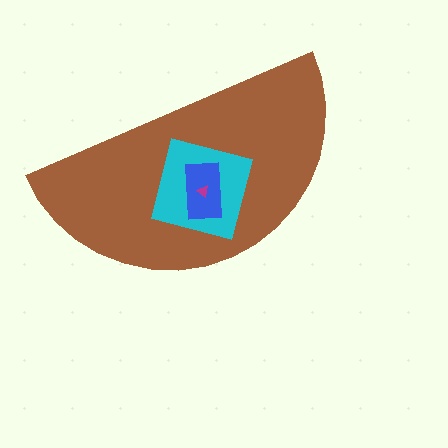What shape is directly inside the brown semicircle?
The cyan square.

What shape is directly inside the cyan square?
The blue rectangle.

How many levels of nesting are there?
4.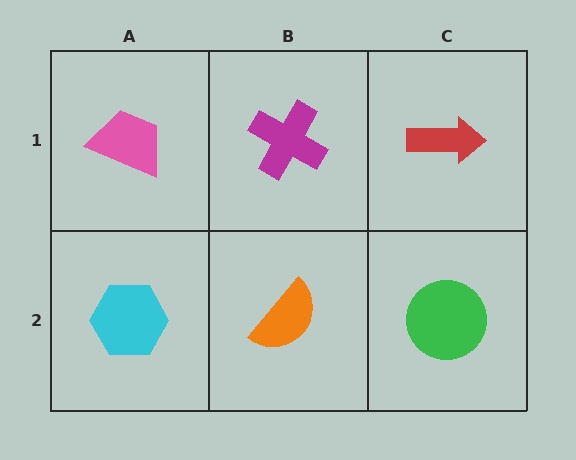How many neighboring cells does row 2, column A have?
2.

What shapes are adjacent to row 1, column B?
An orange semicircle (row 2, column B), a pink trapezoid (row 1, column A), a red arrow (row 1, column C).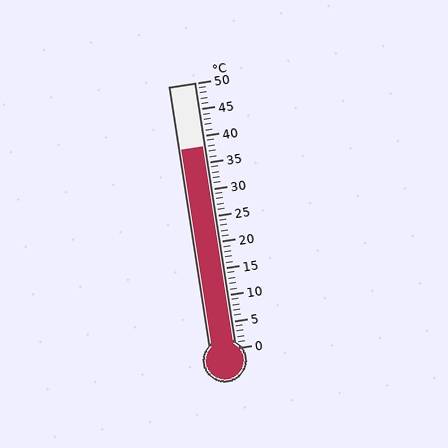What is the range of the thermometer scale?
The thermometer scale ranges from 0°C to 50°C.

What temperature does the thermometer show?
The thermometer shows approximately 38°C.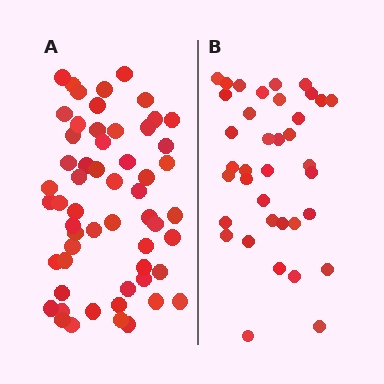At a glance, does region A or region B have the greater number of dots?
Region A (the left region) has more dots.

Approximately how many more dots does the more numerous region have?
Region A has approximately 20 more dots than region B.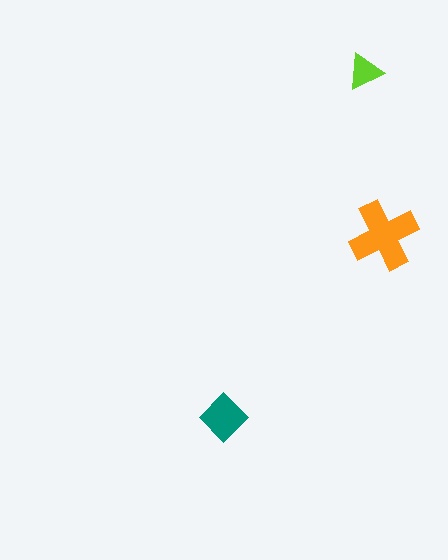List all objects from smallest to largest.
The lime triangle, the teal diamond, the orange cross.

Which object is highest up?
The lime triangle is topmost.